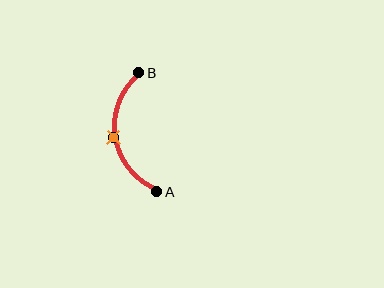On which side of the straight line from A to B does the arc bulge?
The arc bulges to the left of the straight line connecting A and B.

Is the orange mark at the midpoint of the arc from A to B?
Yes. The orange mark lies on the arc at equal arc-length from both A and B — it is the arc midpoint.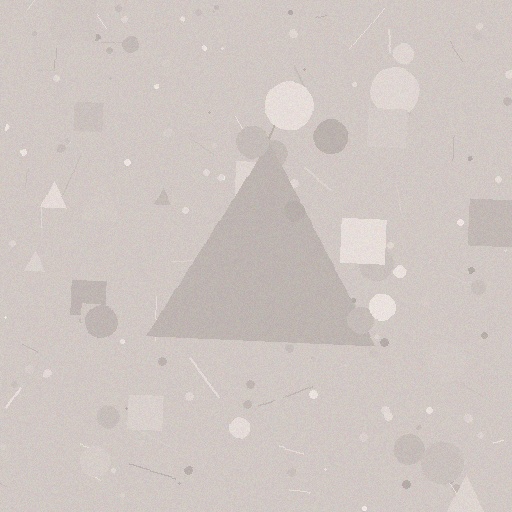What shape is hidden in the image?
A triangle is hidden in the image.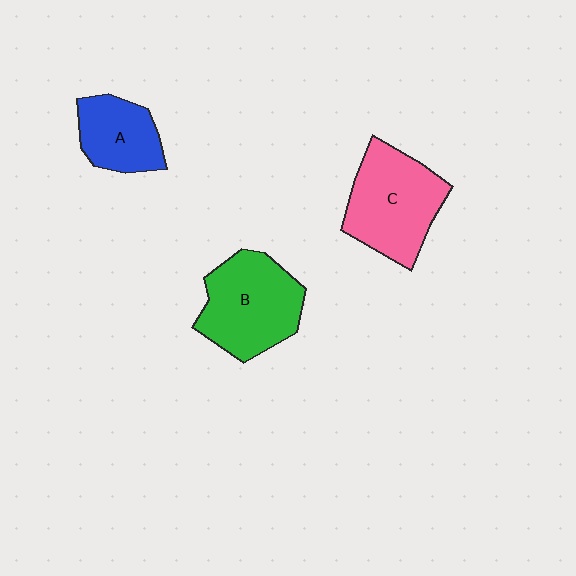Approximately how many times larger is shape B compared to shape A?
Approximately 1.5 times.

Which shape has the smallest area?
Shape A (blue).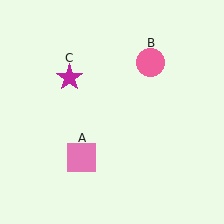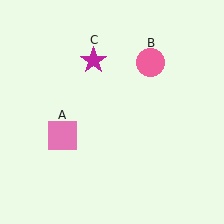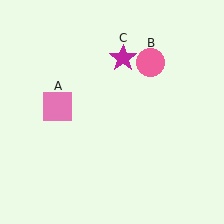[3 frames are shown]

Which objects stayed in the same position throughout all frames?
Pink circle (object B) remained stationary.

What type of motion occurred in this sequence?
The pink square (object A), magenta star (object C) rotated clockwise around the center of the scene.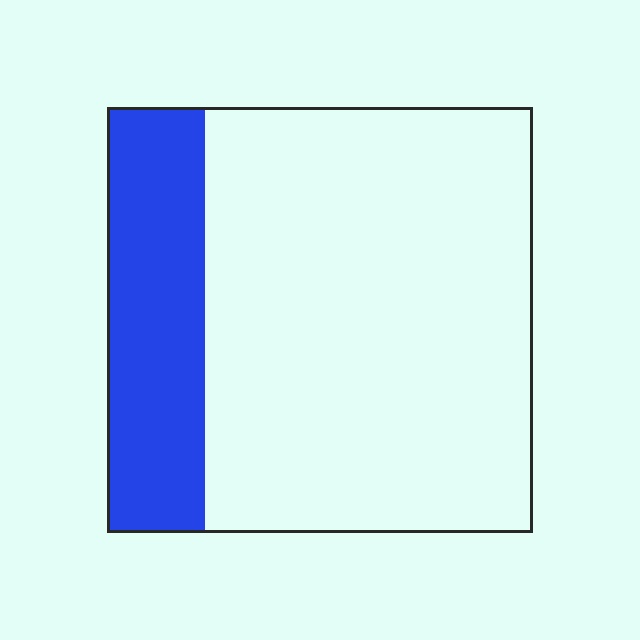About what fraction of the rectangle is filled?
About one quarter (1/4).